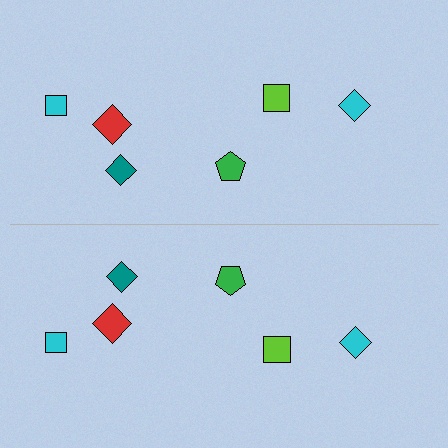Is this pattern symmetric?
Yes, this pattern has bilateral (reflection) symmetry.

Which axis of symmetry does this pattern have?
The pattern has a horizontal axis of symmetry running through the center of the image.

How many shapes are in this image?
There are 12 shapes in this image.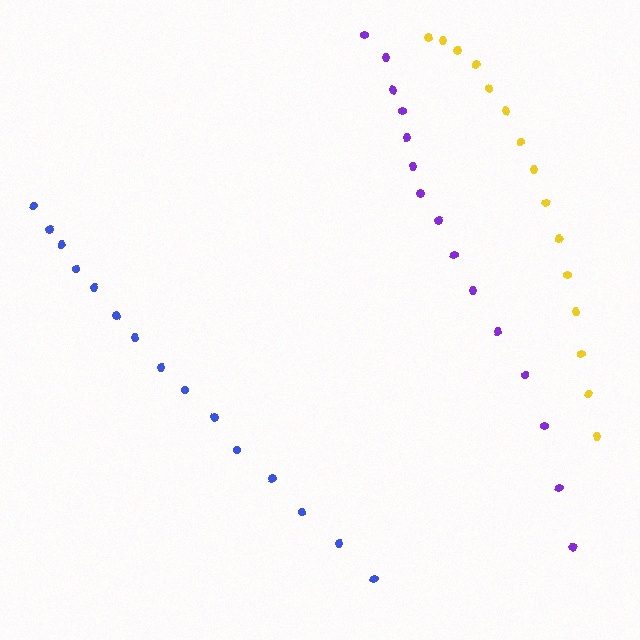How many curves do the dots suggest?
There are 3 distinct paths.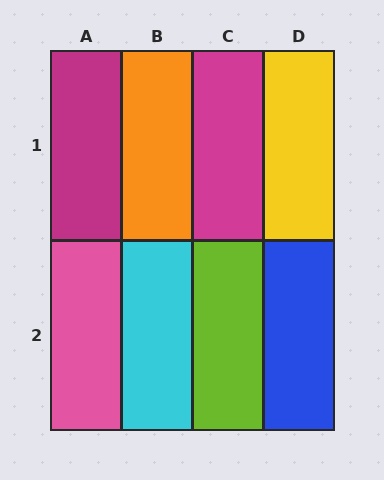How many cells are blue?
1 cell is blue.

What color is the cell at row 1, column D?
Yellow.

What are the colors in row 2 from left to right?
Pink, cyan, lime, blue.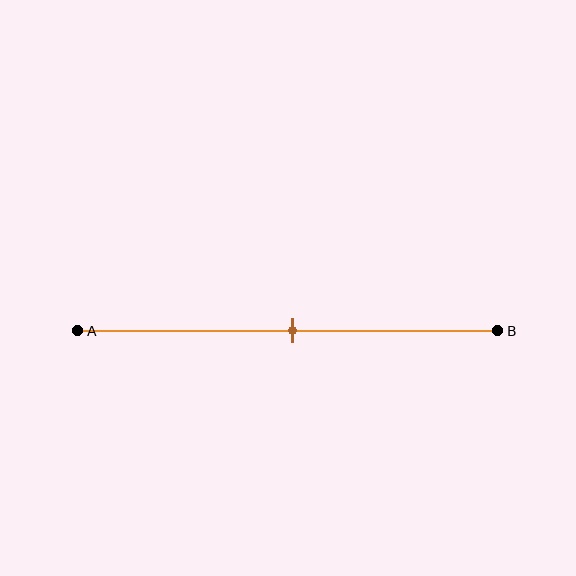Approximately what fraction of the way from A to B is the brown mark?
The brown mark is approximately 50% of the way from A to B.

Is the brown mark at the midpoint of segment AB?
Yes, the mark is approximately at the midpoint.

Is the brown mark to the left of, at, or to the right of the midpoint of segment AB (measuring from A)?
The brown mark is approximately at the midpoint of segment AB.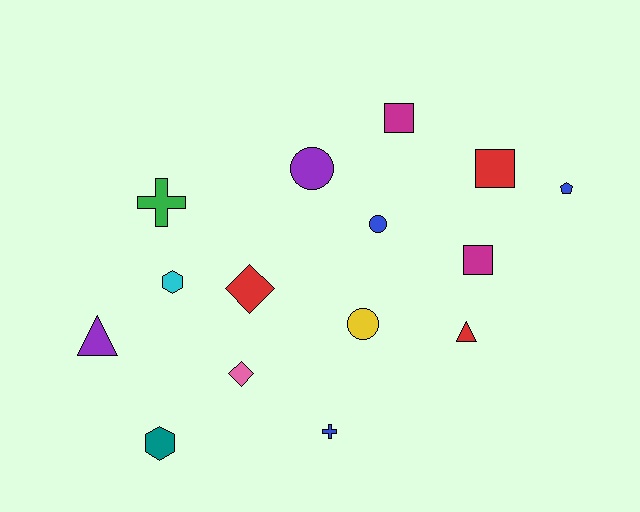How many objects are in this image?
There are 15 objects.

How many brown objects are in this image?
There are no brown objects.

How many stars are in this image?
There are no stars.